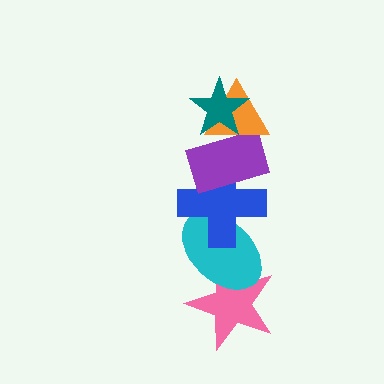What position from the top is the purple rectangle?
The purple rectangle is 3rd from the top.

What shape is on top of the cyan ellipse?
The blue cross is on top of the cyan ellipse.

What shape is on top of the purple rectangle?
The orange triangle is on top of the purple rectangle.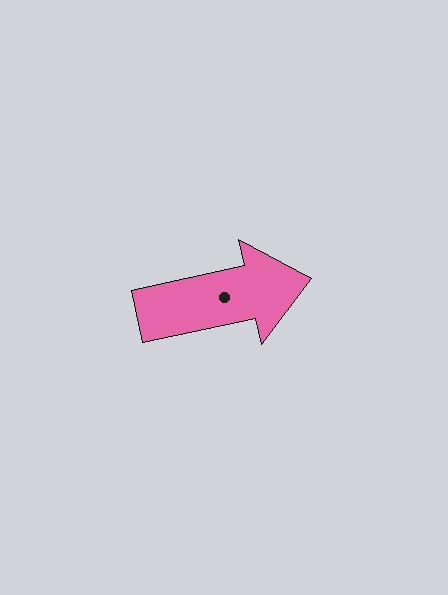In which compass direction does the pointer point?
East.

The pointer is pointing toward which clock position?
Roughly 3 o'clock.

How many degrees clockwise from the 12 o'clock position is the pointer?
Approximately 78 degrees.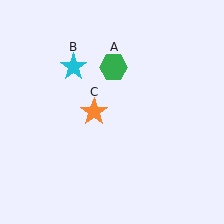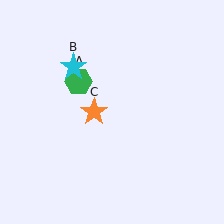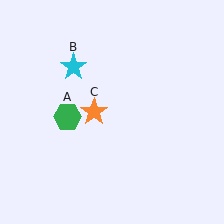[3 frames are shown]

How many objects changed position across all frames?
1 object changed position: green hexagon (object A).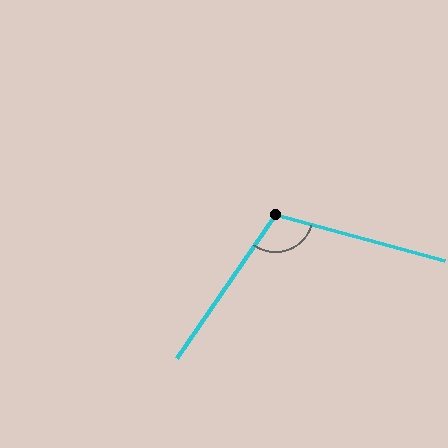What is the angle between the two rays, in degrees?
Approximately 110 degrees.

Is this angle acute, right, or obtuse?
It is obtuse.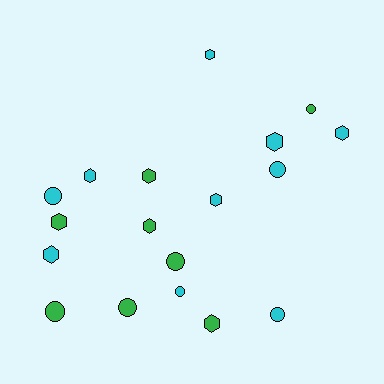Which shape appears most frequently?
Hexagon, with 10 objects.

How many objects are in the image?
There are 18 objects.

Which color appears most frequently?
Cyan, with 10 objects.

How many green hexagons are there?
There are 4 green hexagons.